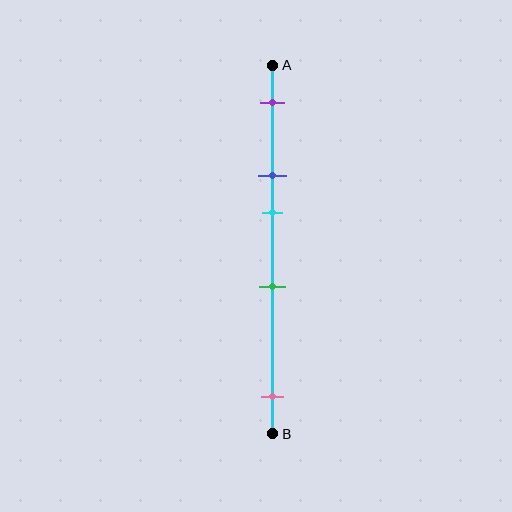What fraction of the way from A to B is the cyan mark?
The cyan mark is approximately 40% (0.4) of the way from A to B.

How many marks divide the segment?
There are 5 marks dividing the segment.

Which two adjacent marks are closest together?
The blue and cyan marks are the closest adjacent pair.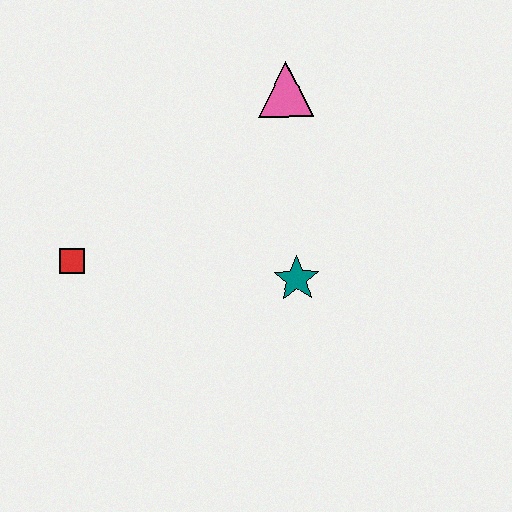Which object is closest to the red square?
The teal star is closest to the red square.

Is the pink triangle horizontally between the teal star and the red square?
Yes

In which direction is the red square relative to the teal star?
The red square is to the left of the teal star.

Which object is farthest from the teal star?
The red square is farthest from the teal star.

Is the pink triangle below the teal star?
No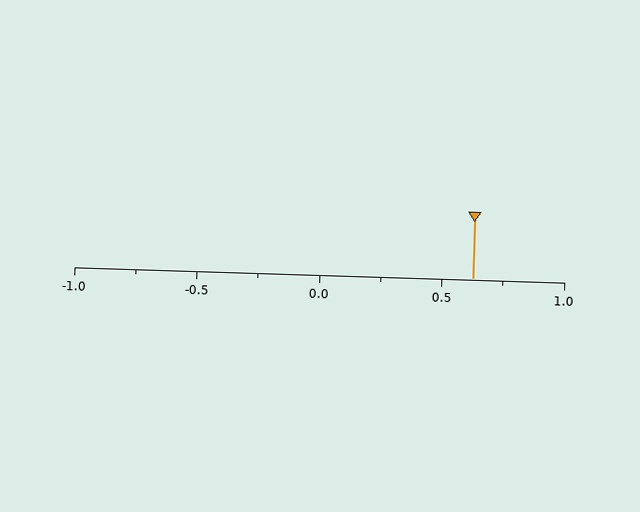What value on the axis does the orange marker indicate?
The marker indicates approximately 0.62.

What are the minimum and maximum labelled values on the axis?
The axis runs from -1.0 to 1.0.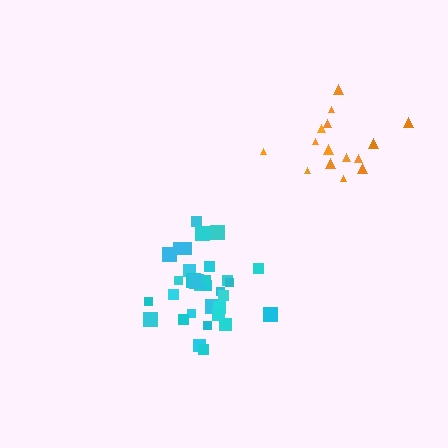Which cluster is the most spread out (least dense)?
Orange.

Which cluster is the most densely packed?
Cyan.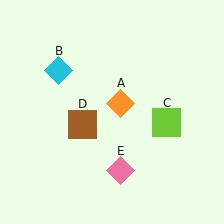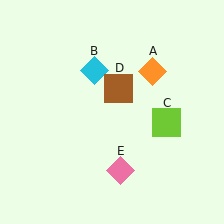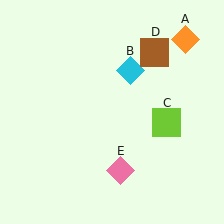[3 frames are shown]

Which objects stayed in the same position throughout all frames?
Lime square (object C) and pink diamond (object E) remained stationary.